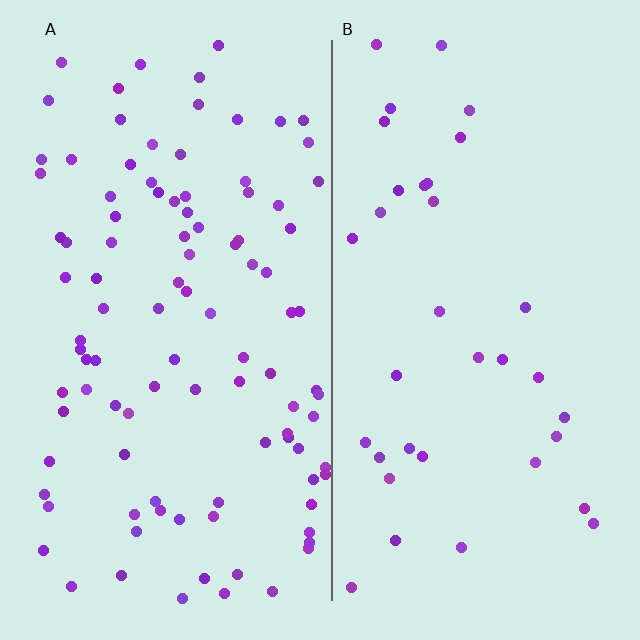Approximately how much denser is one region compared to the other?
Approximately 2.9× — region A over region B.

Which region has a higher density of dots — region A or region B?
A (the left).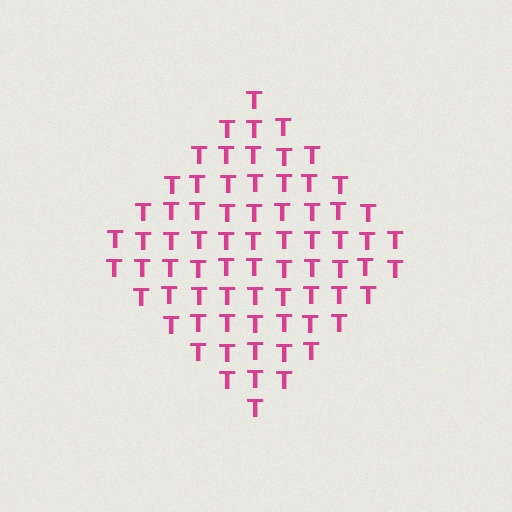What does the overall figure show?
The overall figure shows a diamond.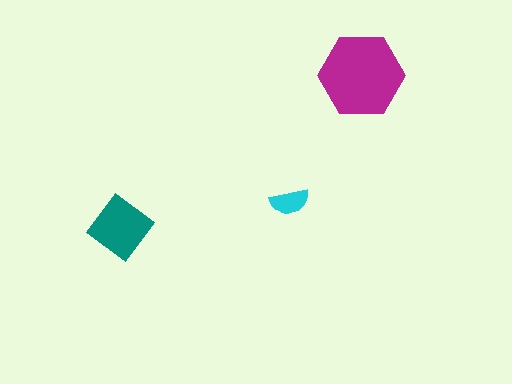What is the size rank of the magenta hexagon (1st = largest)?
1st.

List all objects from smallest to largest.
The cyan semicircle, the teal diamond, the magenta hexagon.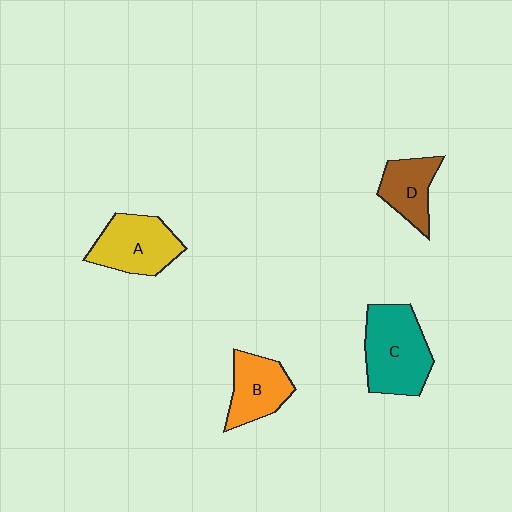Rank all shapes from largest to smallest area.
From largest to smallest: C (teal), A (yellow), B (orange), D (brown).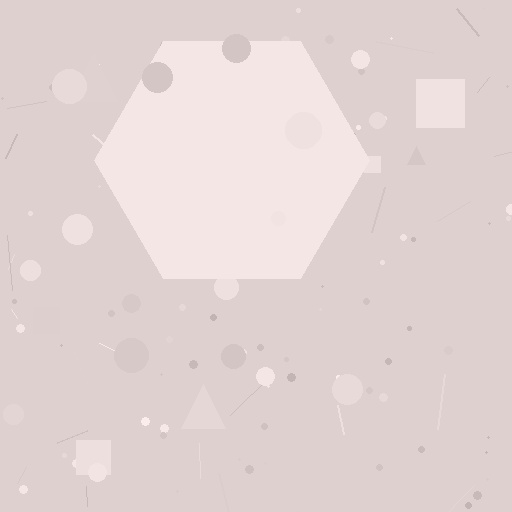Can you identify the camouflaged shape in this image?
The camouflaged shape is a hexagon.